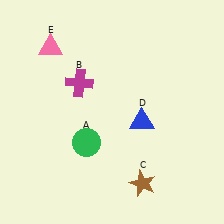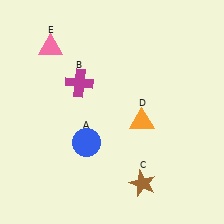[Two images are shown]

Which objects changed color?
A changed from green to blue. D changed from blue to orange.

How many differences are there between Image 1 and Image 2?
There are 2 differences between the two images.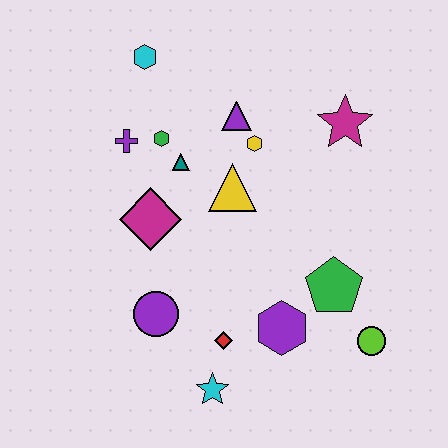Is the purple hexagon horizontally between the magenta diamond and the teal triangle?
No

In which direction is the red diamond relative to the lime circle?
The red diamond is to the left of the lime circle.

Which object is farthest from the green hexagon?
The lime circle is farthest from the green hexagon.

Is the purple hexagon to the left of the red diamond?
No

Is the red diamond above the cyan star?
Yes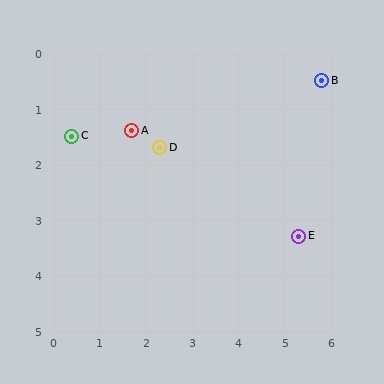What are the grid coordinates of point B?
Point B is at approximately (5.8, 0.5).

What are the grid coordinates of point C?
Point C is at approximately (0.4, 1.5).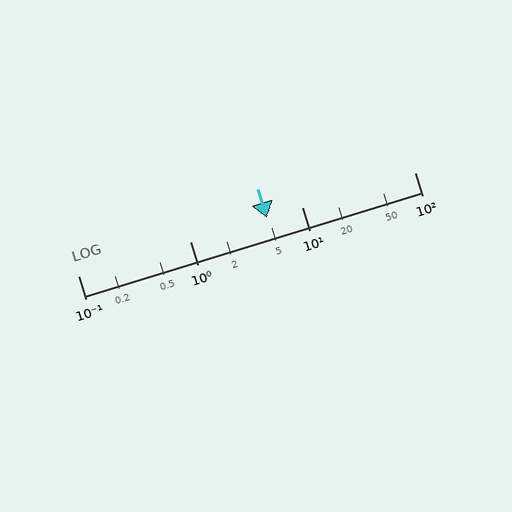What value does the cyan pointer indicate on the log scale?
The pointer indicates approximately 4.8.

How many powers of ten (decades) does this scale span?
The scale spans 3 decades, from 0.1 to 100.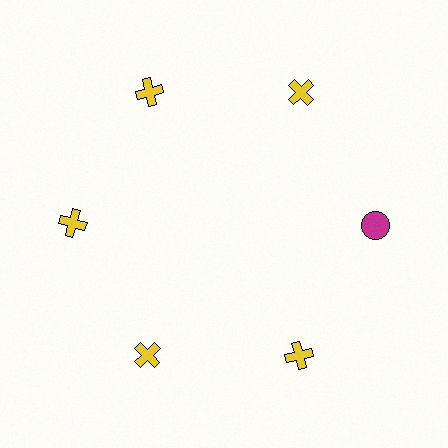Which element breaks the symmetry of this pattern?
The magenta circle at roughly the 3 o'clock position breaks the symmetry. All other shapes are yellow crosses.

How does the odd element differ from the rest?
It differs in both color (magenta instead of yellow) and shape (circle instead of cross).